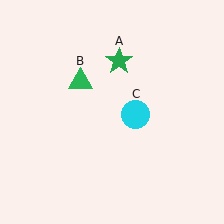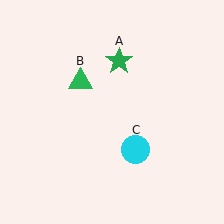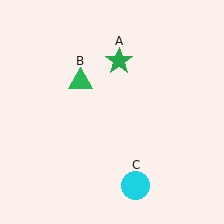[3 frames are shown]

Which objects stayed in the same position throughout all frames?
Green star (object A) and green triangle (object B) remained stationary.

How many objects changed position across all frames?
1 object changed position: cyan circle (object C).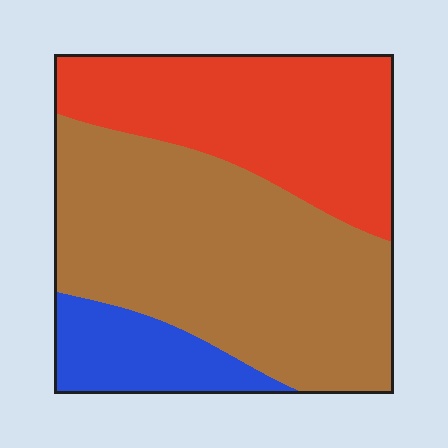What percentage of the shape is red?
Red takes up about one third (1/3) of the shape.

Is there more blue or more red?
Red.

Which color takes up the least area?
Blue, at roughly 15%.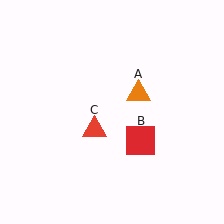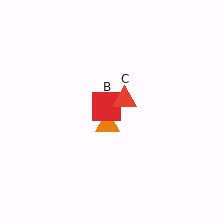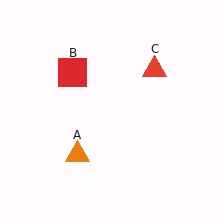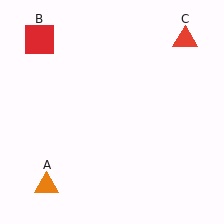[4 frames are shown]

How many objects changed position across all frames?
3 objects changed position: orange triangle (object A), red square (object B), red triangle (object C).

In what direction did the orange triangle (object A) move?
The orange triangle (object A) moved down and to the left.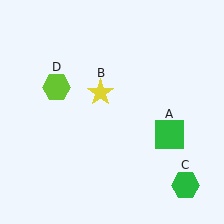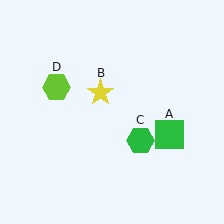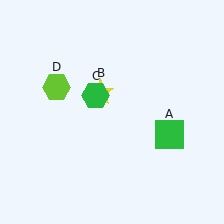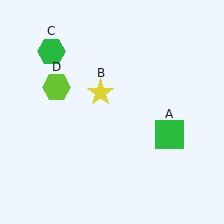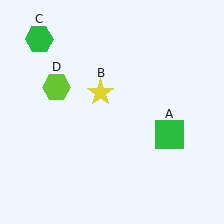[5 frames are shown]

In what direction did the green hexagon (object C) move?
The green hexagon (object C) moved up and to the left.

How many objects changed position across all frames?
1 object changed position: green hexagon (object C).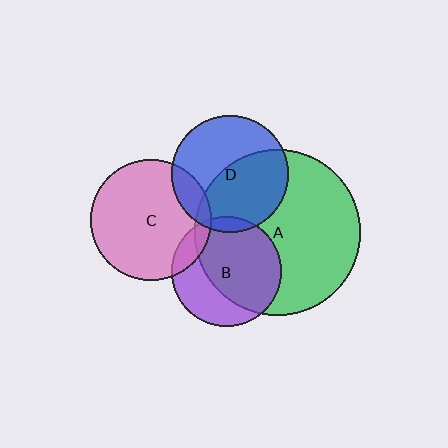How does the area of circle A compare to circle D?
Approximately 2.0 times.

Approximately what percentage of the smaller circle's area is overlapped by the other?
Approximately 10%.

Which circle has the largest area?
Circle A (green).